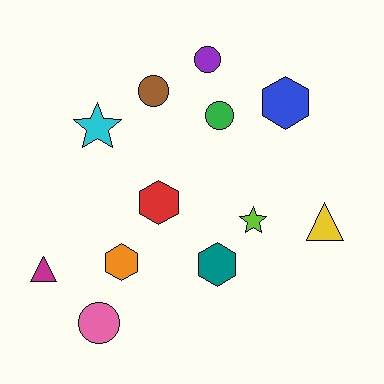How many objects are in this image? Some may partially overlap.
There are 12 objects.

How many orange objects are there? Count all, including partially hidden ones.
There is 1 orange object.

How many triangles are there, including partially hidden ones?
There are 2 triangles.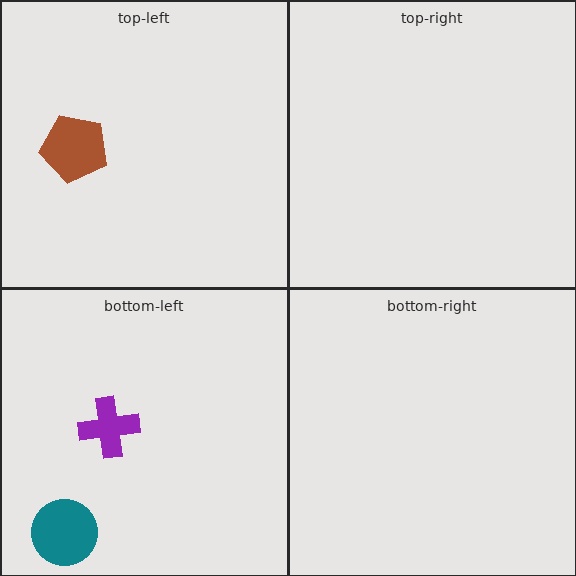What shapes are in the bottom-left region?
The purple cross, the teal circle.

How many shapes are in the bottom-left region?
2.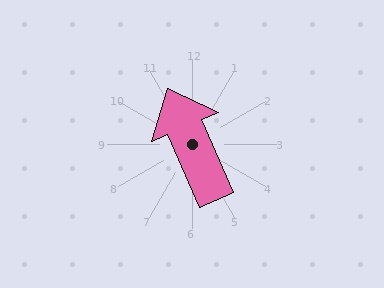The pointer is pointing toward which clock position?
Roughly 11 o'clock.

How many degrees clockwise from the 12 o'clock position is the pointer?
Approximately 337 degrees.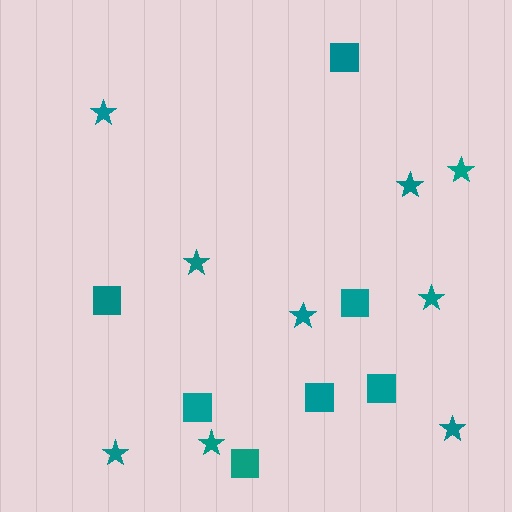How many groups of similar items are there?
There are 2 groups: one group of squares (7) and one group of stars (9).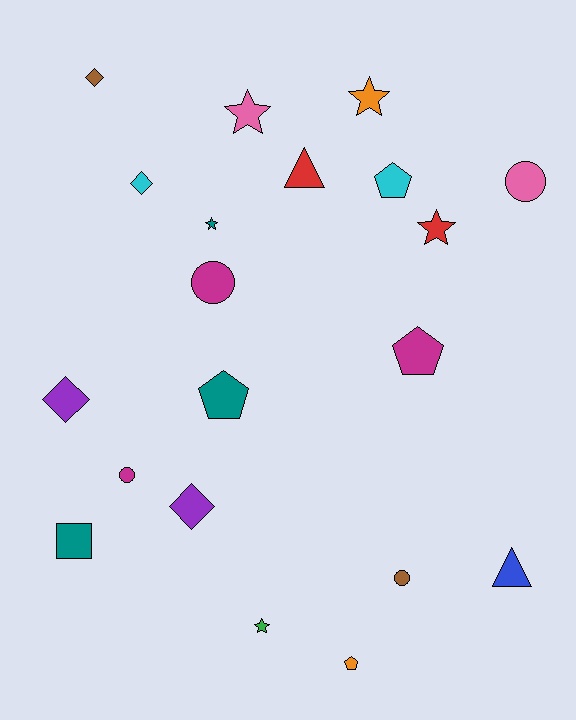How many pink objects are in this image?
There are 2 pink objects.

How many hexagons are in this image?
There are no hexagons.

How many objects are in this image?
There are 20 objects.